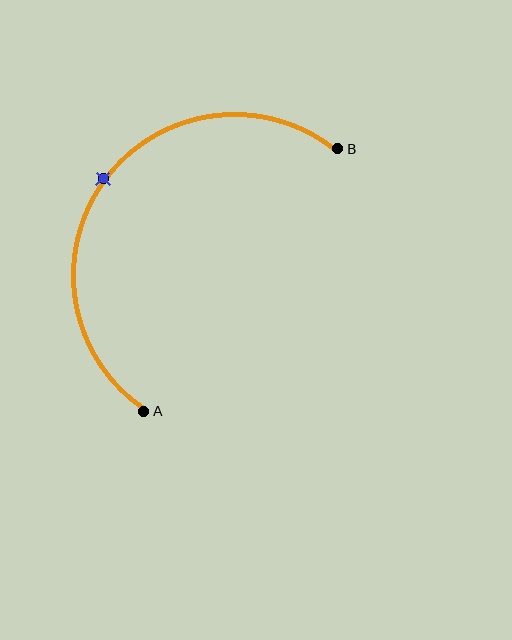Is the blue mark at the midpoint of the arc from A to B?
Yes. The blue mark lies on the arc at equal arc-length from both A and B — it is the arc midpoint.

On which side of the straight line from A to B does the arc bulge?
The arc bulges above and to the left of the straight line connecting A and B.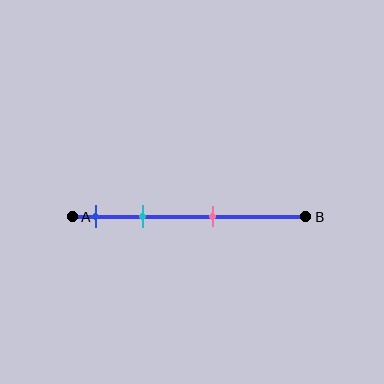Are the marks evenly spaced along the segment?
No, the marks are not evenly spaced.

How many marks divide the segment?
There are 3 marks dividing the segment.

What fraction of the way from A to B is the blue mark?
The blue mark is approximately 10% (0.1) of the way from A to B.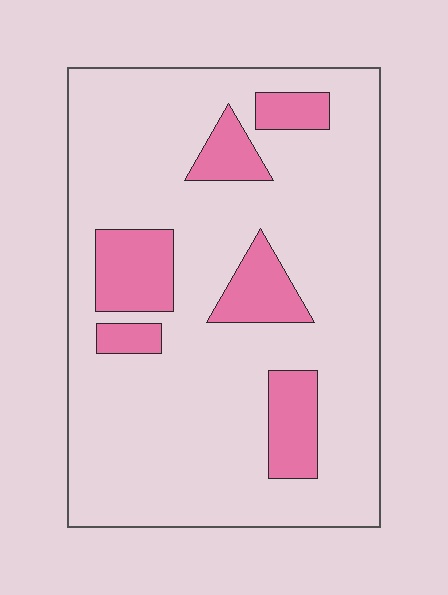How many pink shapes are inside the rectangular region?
6.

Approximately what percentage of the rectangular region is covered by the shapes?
Approximately 20%.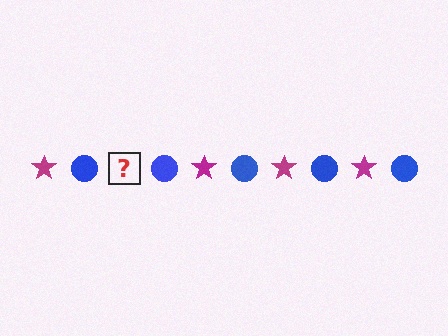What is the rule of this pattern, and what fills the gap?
The rule is that the pattern alternates between magenta star and blue circle. The gap should be filled with a magenta star.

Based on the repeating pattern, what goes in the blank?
The blank should be a magenta star.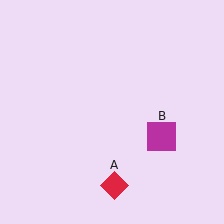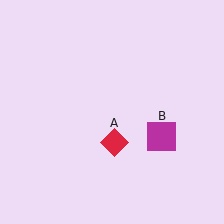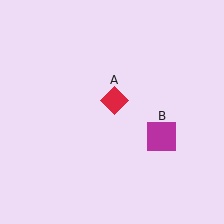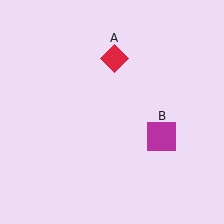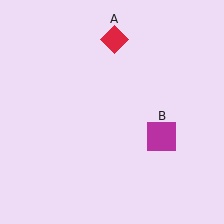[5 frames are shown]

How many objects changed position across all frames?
1 object changed position: red diamond (object A).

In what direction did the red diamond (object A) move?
The red diamond (object A) moved up.